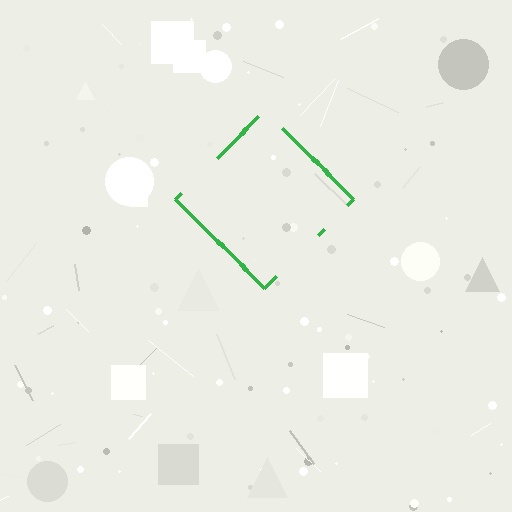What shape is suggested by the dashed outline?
The dashed outline suggests a diamond.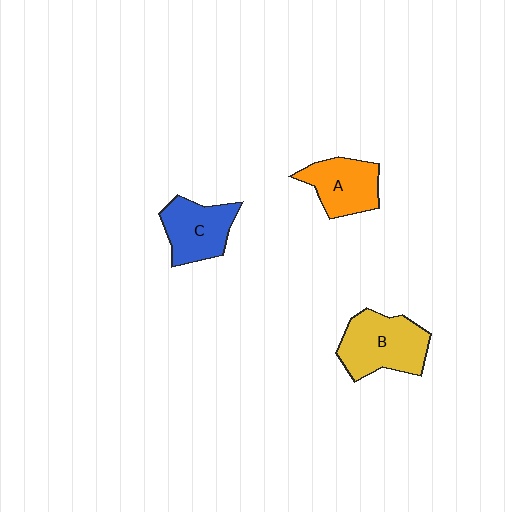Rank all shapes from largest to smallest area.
From largest to smallest: B (yellow), C (blue), A (orange).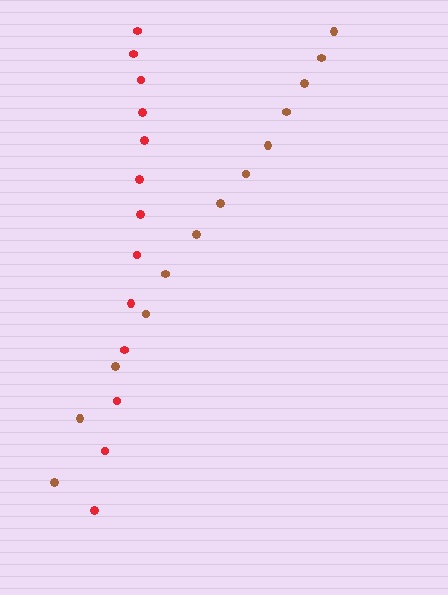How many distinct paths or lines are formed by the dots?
There are 2 distinct paths.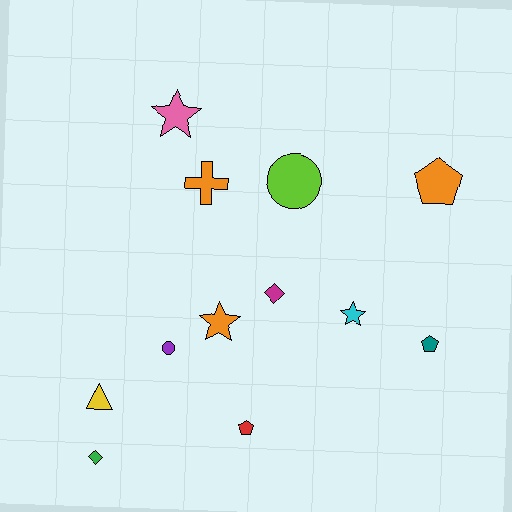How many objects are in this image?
There are 12 objects.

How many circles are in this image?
There are 2 circles.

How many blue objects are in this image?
There are no blue objects.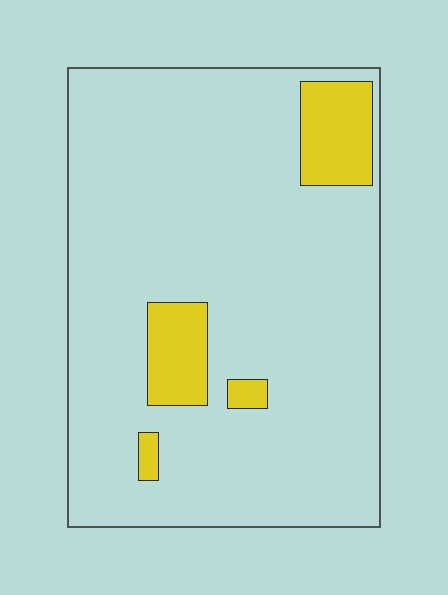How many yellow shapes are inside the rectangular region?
4.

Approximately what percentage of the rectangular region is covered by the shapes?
Approximately 10%.